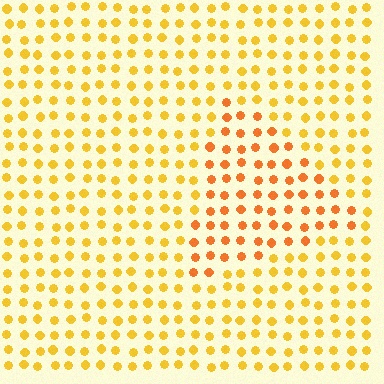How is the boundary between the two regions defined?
The boundary is defined purely by a slight shift in hue (about 24 degrees). Spacing, size, and orientation are identical on both sides.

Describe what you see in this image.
The image is filled with small yellow elements in a uniform arrangement. A triangle-shaped region is visible where the elements are tinted to a slightly different hue, forming a subtle color boundary.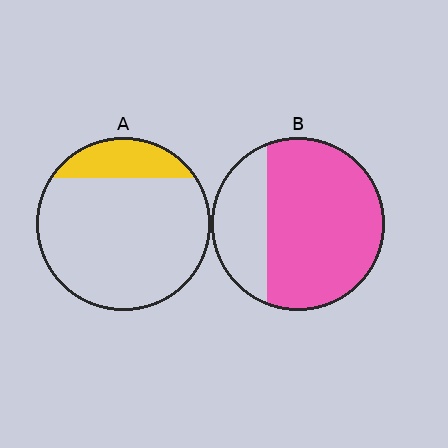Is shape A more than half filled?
No.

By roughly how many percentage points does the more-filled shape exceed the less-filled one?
By roughly 55 percentage points (B over A).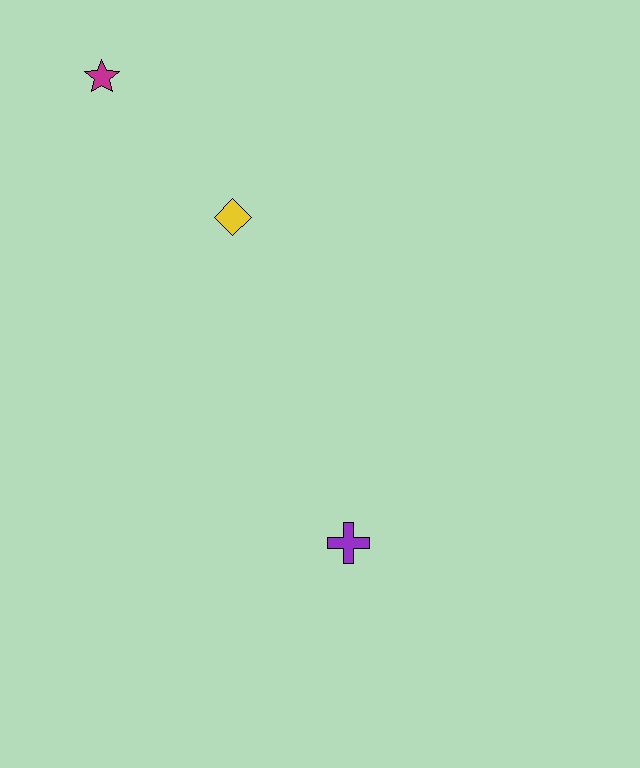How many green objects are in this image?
There are no green objects.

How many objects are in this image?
There are 3 objects.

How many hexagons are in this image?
There are no hexagons.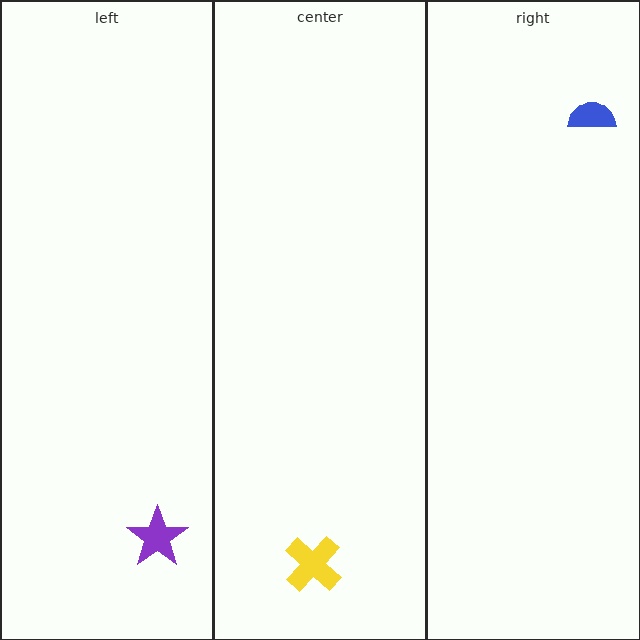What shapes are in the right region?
The blue semicircle.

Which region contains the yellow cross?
The center region.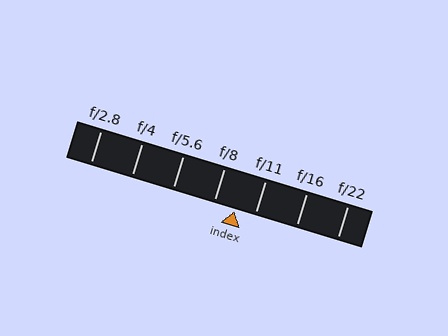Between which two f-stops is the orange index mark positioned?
The index mark is between f/8 and f/11.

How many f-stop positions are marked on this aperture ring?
There are 7 f-stop positions marked.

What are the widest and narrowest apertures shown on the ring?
The widest aperture shown is f/2.8 and the narrowest is f/22.